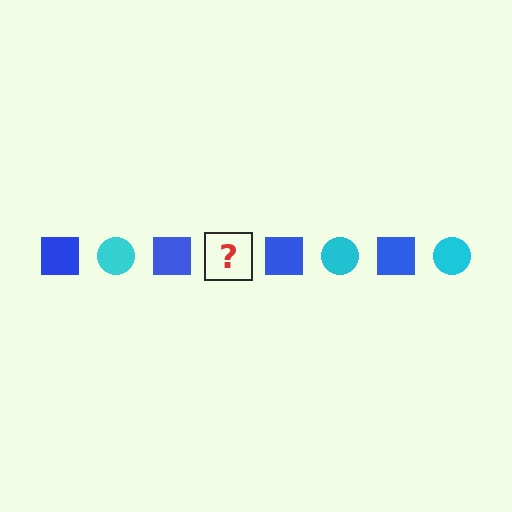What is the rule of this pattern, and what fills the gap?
The rule is that the pattern alternates between blue square and cyan circle. The gap should be filled with a cyan circle.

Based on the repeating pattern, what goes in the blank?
The blank should be a cyan circle.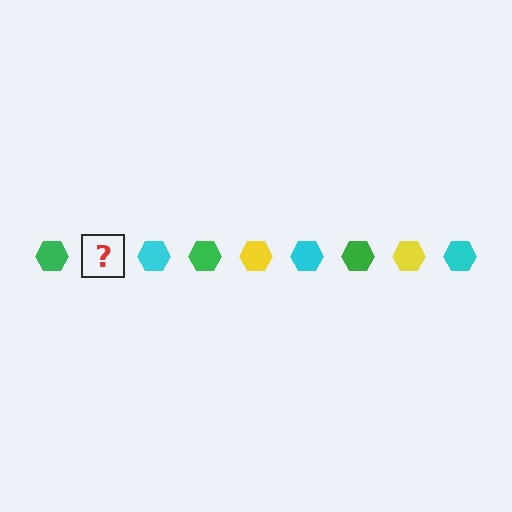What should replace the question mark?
The question mark should be replaced with a yellow hexagon.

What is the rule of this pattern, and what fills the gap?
The rule is that the pattern cycles through green, yellow, cyan hexagons. The gap should be filled with a yellow hexagon.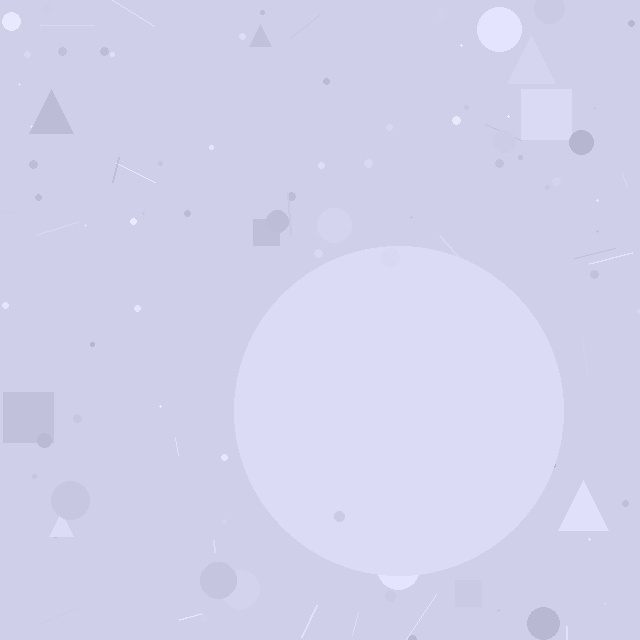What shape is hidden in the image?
A circle is hidden in the image.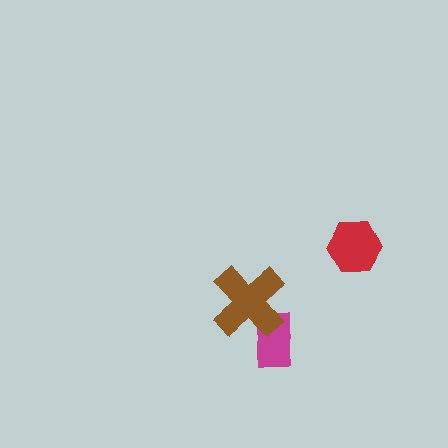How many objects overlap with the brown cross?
1 object overlaps with the brown cross.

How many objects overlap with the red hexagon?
0 objects overlap with the red hexagon.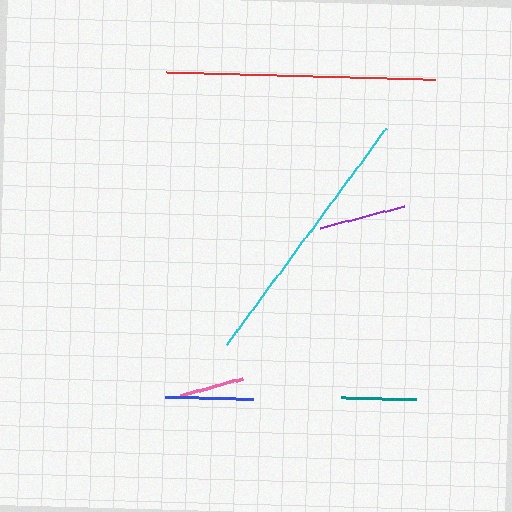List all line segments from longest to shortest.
From longest to shortest: cyan, red, blue, purple, teal, pink.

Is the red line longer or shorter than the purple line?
The red line is longer than the purple line.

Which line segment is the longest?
The cyan line is the longest at approximately 269 pixels.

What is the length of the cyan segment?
The cyan segment is approximately 269 pixels long.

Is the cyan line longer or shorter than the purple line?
The cyan line is longer than the purple line.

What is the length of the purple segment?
The purple segment is approximately 87 pixels long.